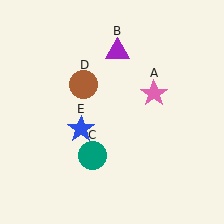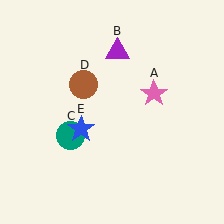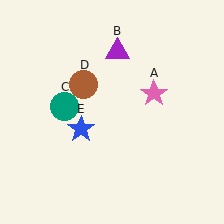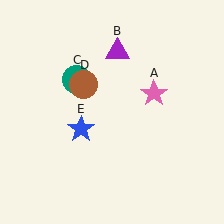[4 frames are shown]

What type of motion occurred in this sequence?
The teal circle (object C) rotated clockwise around the center of the scene.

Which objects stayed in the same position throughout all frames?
Pink star (object A) and purple triangle (object B) and brown circle (object D) and blue star (object E) remained stationary.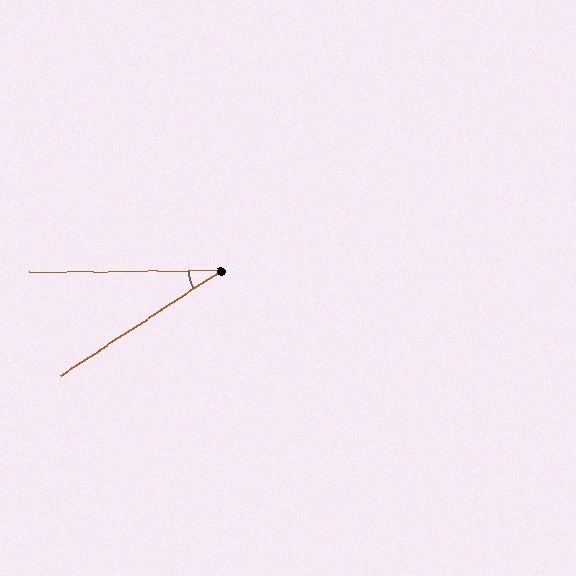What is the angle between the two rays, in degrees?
Approximately 33 degrees.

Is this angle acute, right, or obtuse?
It is acute.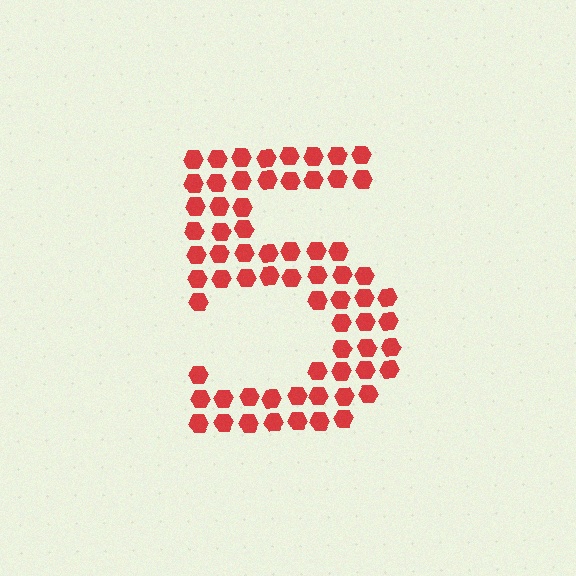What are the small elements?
The small elements are hexagons.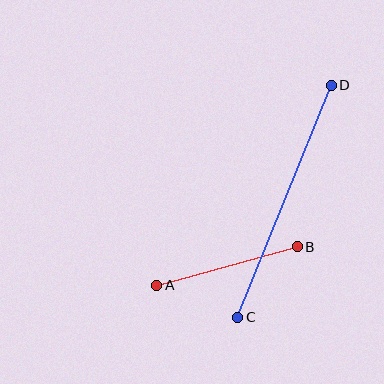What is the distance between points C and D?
The distance is approximately 250 pixels.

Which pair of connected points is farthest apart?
Points C and D are farthest apart.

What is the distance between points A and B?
The distance is approximately 146 pixels.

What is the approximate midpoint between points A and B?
The midpoint is at approximately (227, 266) pixels.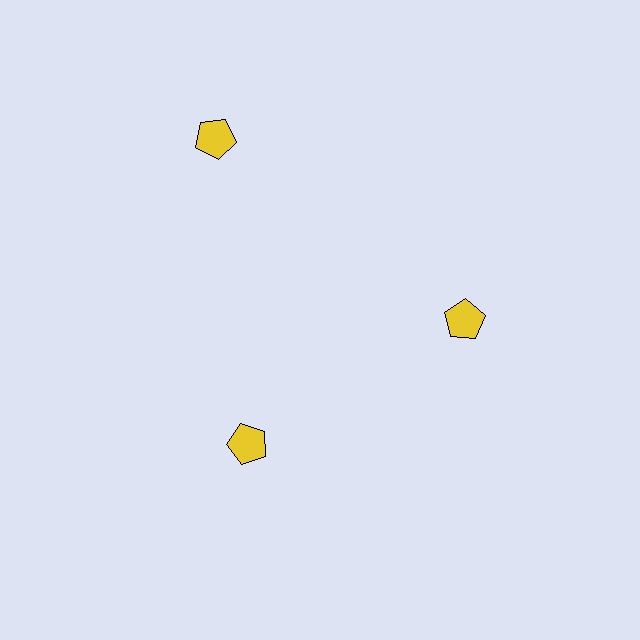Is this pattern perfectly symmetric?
No. The 3 yellow pentagons are arranged in a ring, but one element near the 11 o'clock position is pushed outward from the center, breaking the 3-fold rotational symmetry.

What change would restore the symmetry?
The symmetry would be restored by moving it inward, back onto the ring so that all 3 pentagons sit at equal angles and equal distance from the center.